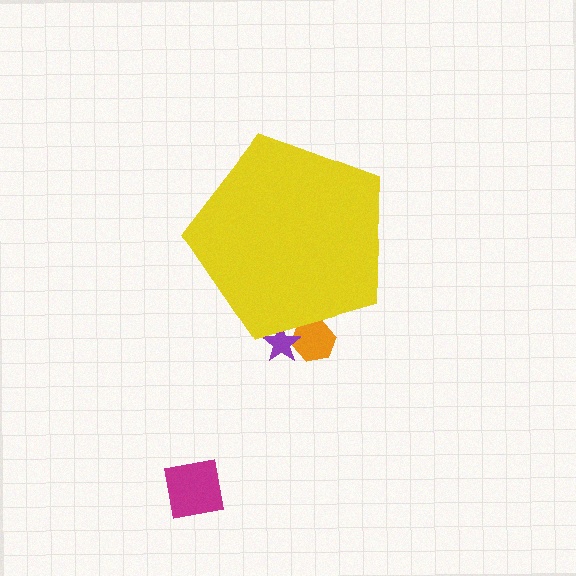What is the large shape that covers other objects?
A yellow pentagon.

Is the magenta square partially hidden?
No, the magenta square is fully visible.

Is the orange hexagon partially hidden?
Yes, the orange hexagon is partially hidden behind the yellow pentagon.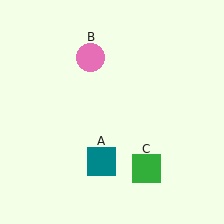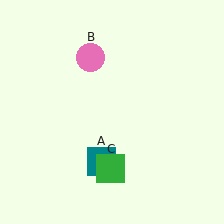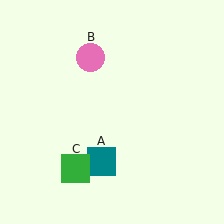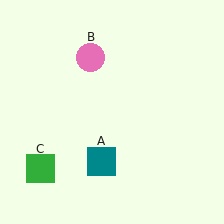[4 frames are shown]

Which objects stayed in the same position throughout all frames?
Teal square (object A) and pink circle (object B) remained stationary.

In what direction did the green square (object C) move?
The green square (object C) moved left.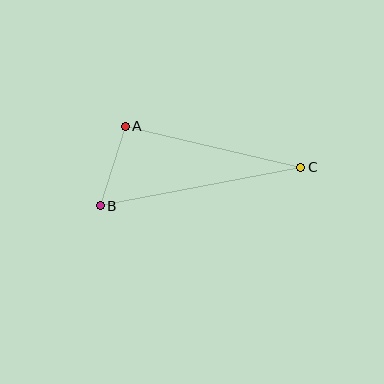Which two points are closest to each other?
Points A and B are closest to each other.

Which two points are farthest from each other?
Points B and C are farthest from each other.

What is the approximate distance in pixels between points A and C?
The distance between A and C is approximately 180 pixels.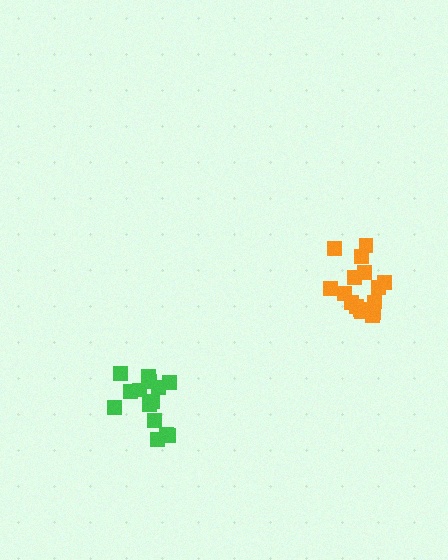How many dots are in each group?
Group 1: 16 dots, Group 2: 14 dots (30 total).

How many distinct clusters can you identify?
There are 2 distinct clusters.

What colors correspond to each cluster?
The clusters are colored: orange, green.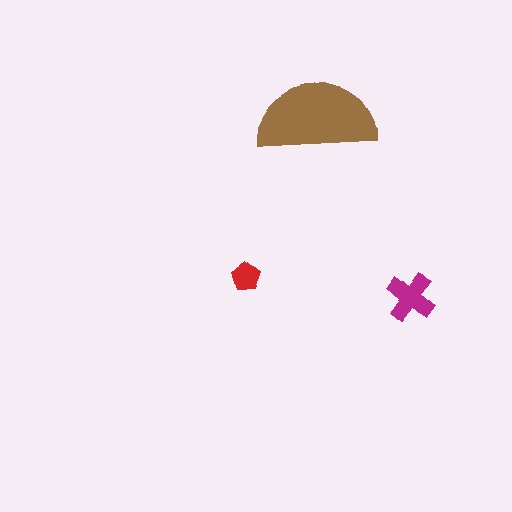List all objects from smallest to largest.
The red pentagon, the magenta cross, the brown semicircle.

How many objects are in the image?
There are 3 objects in the image.